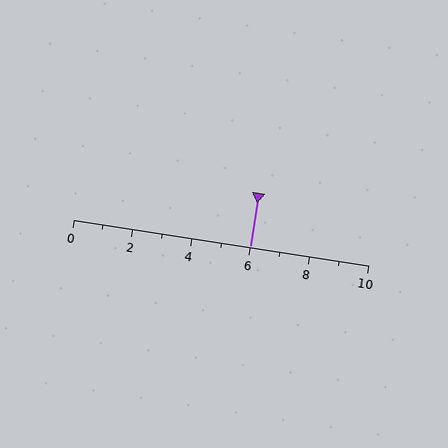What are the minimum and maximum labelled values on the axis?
The axis runs from 0 to 10.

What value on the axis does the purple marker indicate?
The marker indicates approximately 6.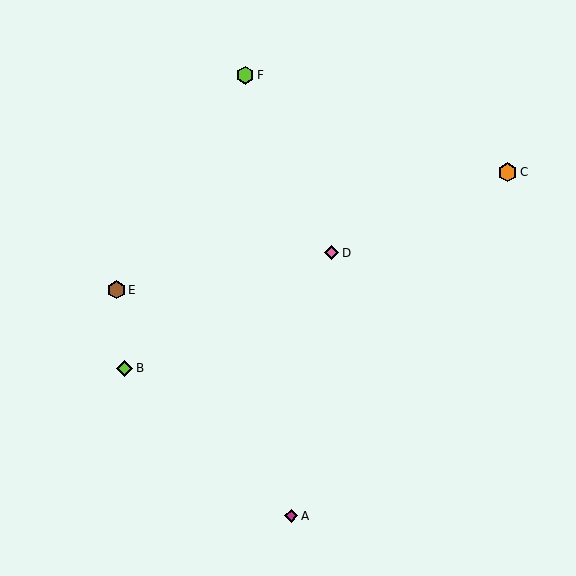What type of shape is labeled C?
Shape C is an orange hexagon.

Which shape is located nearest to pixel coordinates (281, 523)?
The magenta diamond (labeled A) at (291, 516) is nearest to that location.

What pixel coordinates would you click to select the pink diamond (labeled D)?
Click at (331, 253) to select the pink diamond D.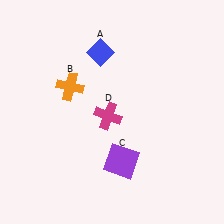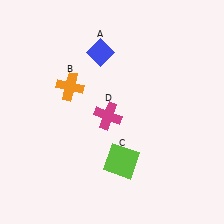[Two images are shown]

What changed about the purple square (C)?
In Image 1, C is purple. In Image 2, it changed to lime.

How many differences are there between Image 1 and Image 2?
There is 1 difference between the two images.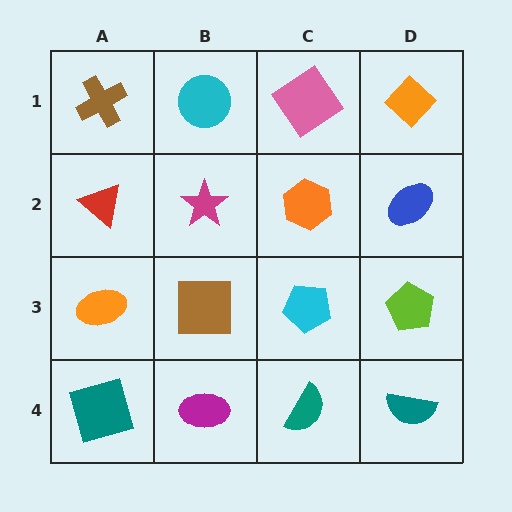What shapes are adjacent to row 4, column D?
A lime pentagon (row 3, column D), a teal semicircle (row 4, column C).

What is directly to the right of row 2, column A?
A magenta star.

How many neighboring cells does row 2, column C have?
4.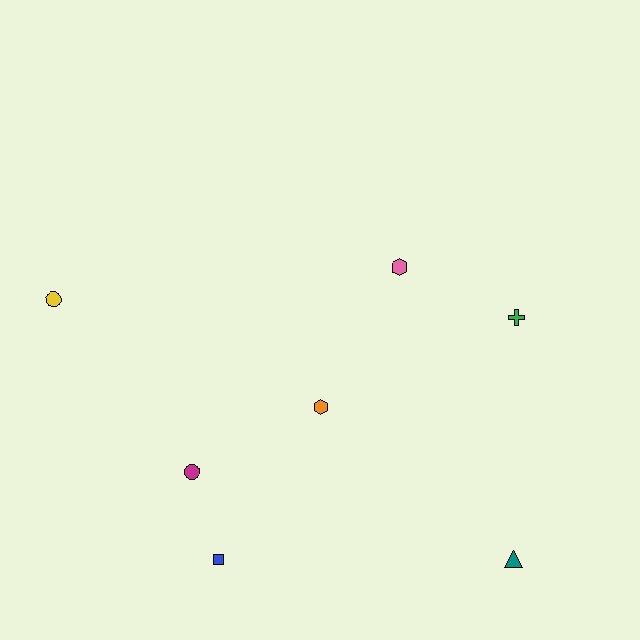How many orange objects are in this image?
There is 1 orange object.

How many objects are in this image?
There are 7 objects.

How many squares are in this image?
There is 1 square.